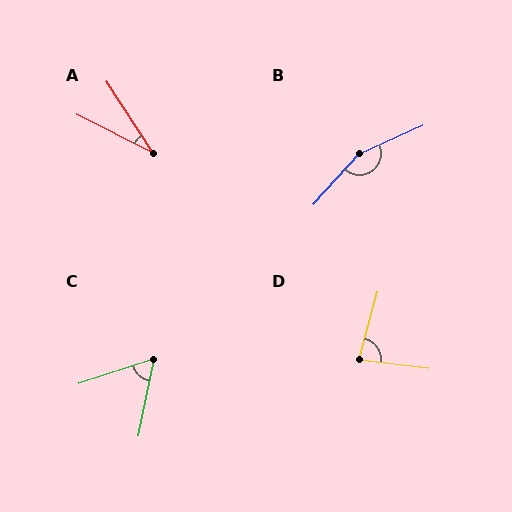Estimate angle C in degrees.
Approximately 60 degrees.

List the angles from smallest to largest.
A (31°), C (60°), D (81°), B (156°).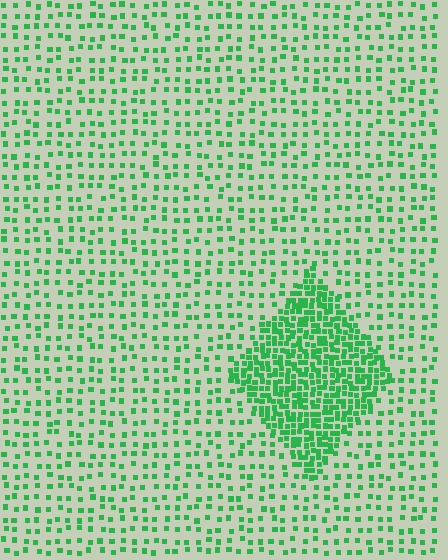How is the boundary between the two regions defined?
The boundary is defined by a change in element density (approximately 2.9x ratio). All elements are the same color, size, and shape.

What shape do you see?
I see a diamond.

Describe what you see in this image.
The image contains small green elements arranged at two different densities. A diamond-shaped region is visible where the elements are more densely packed than the surrounding area.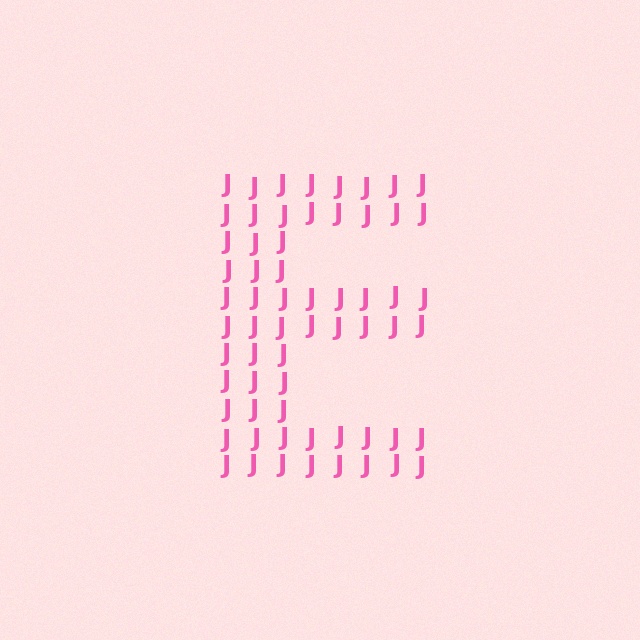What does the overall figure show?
The overall figure shows the letter E.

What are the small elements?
The small elements are letter J's.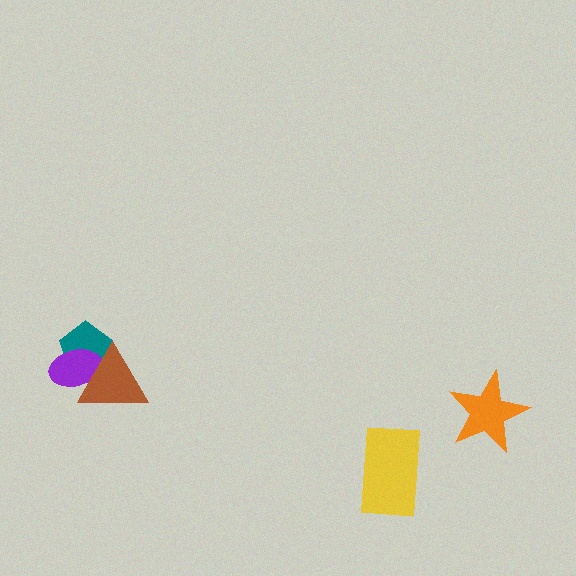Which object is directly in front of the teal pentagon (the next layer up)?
The purple ellipse is directly in front of the teal pentagon.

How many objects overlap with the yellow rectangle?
0 objects overlap with the yellow rectangle.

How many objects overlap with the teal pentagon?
2 objects overlap with the teal pentagon.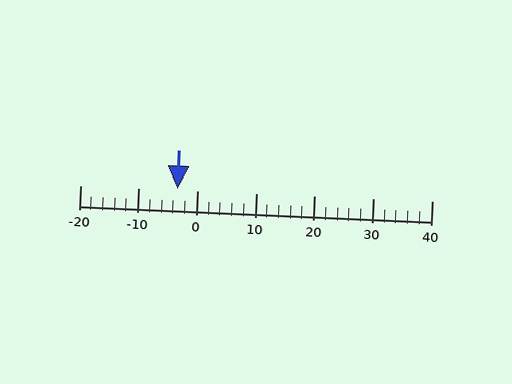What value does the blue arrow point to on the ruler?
The blue arrow points to approximately -3.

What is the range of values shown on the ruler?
The ruler shows values from -20 to 40.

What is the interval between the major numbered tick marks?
The major tick marks are spaced 10 units apart.